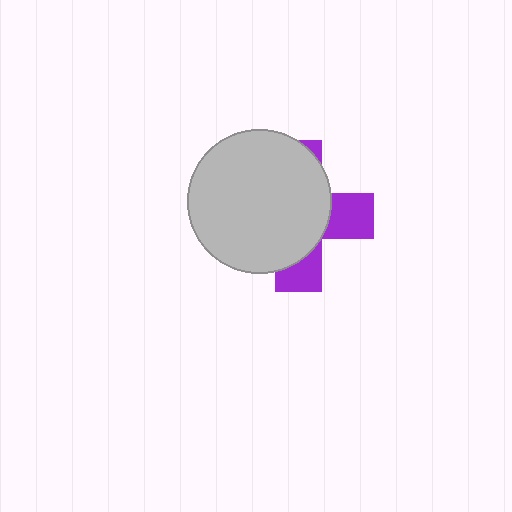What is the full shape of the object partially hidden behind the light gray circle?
The partially hidden object is a purple cross.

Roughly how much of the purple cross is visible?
A small part of it is visible (roughly 31%).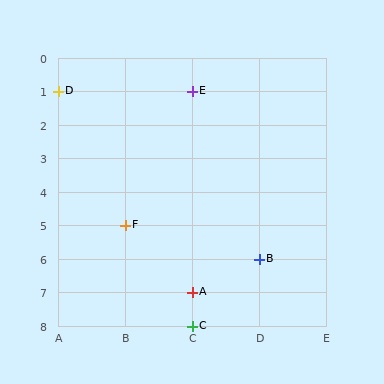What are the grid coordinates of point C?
Point C is at grid coordinates (C, 8).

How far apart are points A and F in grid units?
Points A and F are 1 column and 2 rows apart (about 2.2 grid units diagonally).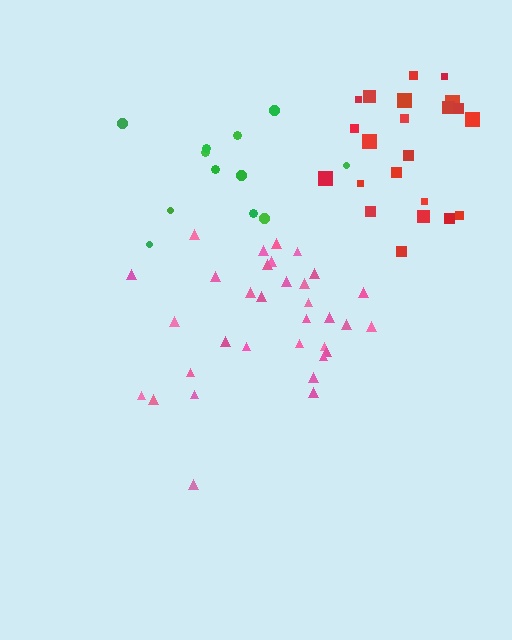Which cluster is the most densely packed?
Red.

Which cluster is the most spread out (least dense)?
Green.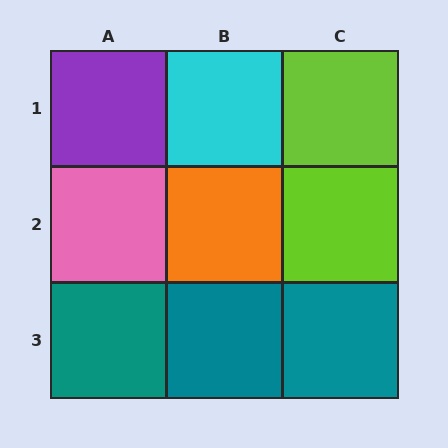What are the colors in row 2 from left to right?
Pink, orange, lime.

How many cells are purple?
1 cell is purple.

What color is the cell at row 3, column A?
Teal.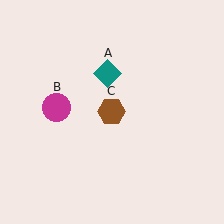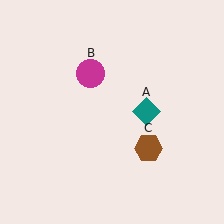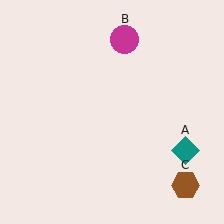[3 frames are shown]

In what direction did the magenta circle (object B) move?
The magenta circle (object B) moved up and to the right.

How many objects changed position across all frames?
3 objects changed position: teal diamond (object A), magenta circle (object B), brown hexagon (object C).